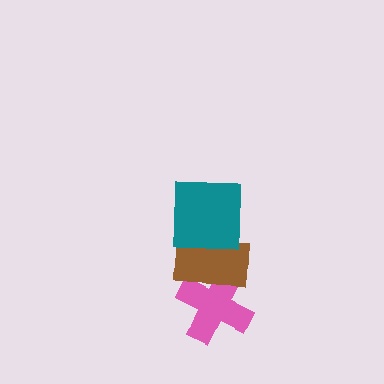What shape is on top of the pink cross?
The brown rectangle is on top of the pink cross.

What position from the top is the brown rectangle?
The brown rectangle is 2nd from the top.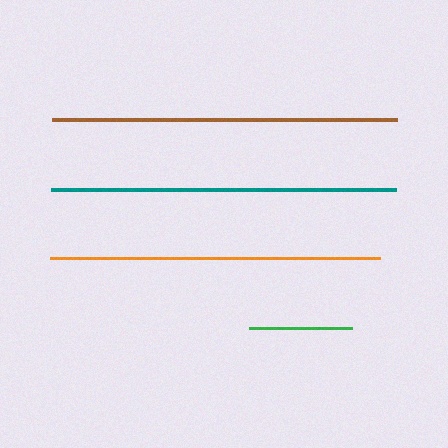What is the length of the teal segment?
The teal segment is approximately 344 pixels long.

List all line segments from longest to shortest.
From longest to shortest: brown, teal, orange, green.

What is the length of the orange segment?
The orange segment is approximately 330 pixels long.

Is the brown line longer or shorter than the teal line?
The brown line is longer than the teal line.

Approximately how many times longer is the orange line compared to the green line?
The orange line is approximately 3.2 times the length of the green line.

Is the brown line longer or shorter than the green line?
The brown line is longer than the green line.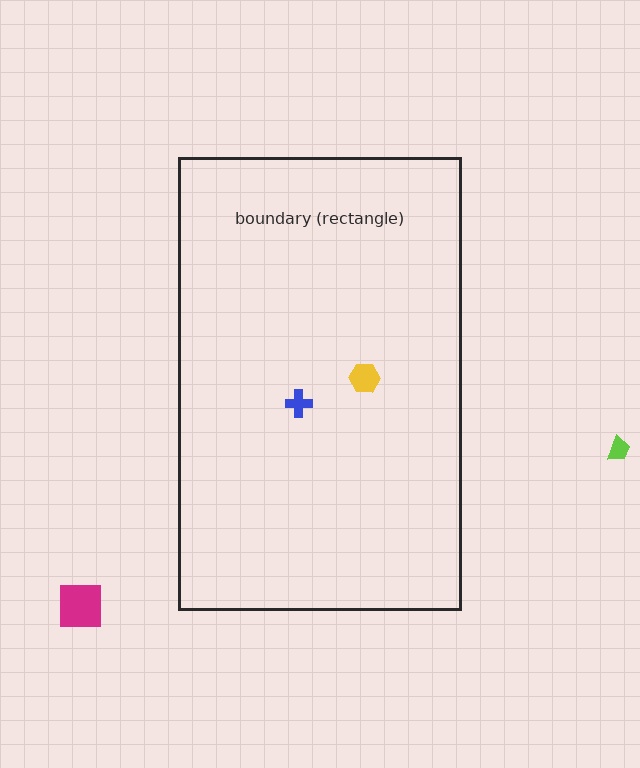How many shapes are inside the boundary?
2 inside, 2 outside.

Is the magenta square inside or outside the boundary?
Outside.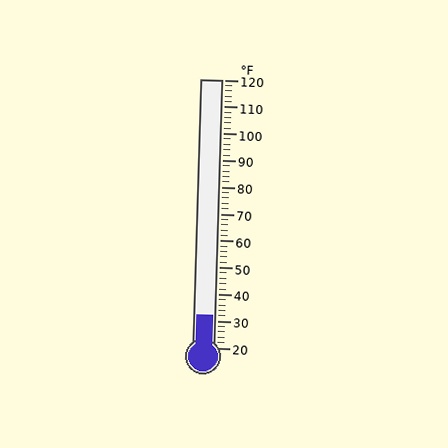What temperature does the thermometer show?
The thermometer shows approximately 32°F.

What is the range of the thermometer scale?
The thermometer scale ranges from 20°F to 120°F.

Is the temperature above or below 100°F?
The temperature is below 100°F.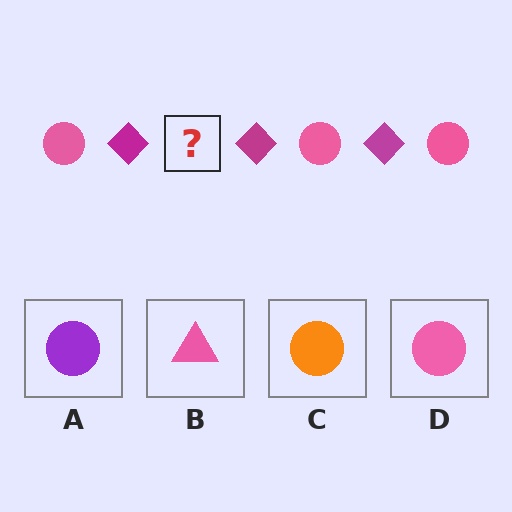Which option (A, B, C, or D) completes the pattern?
D.